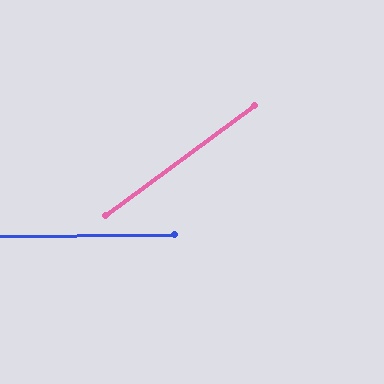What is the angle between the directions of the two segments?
Approximately 36 degrees.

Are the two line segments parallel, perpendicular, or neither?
Neither parallel nor perpendicular — they differ by about 36°.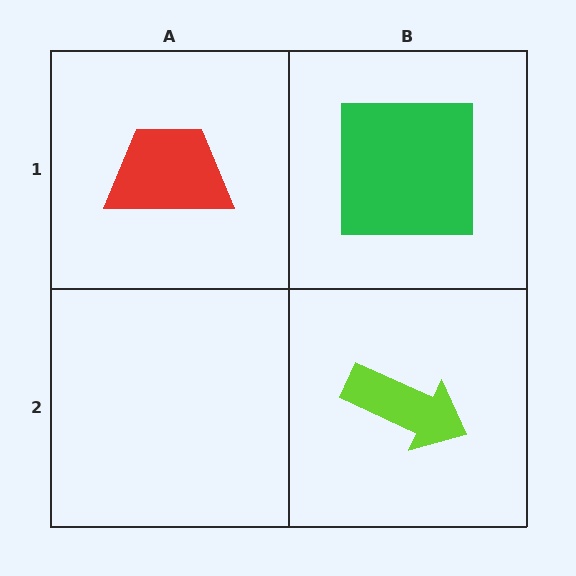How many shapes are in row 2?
1 shape.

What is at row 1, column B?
A green square.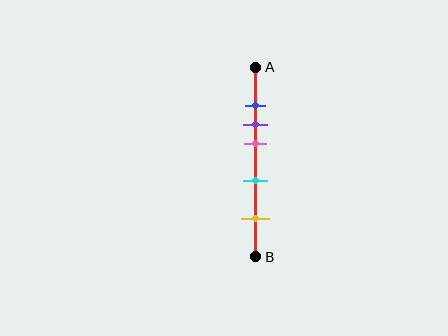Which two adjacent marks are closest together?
The blue and purple marks are the closest adjacent pair.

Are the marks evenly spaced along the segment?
No, the marks are not evenly spaced.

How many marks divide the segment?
There are 5 marks dividing the segment.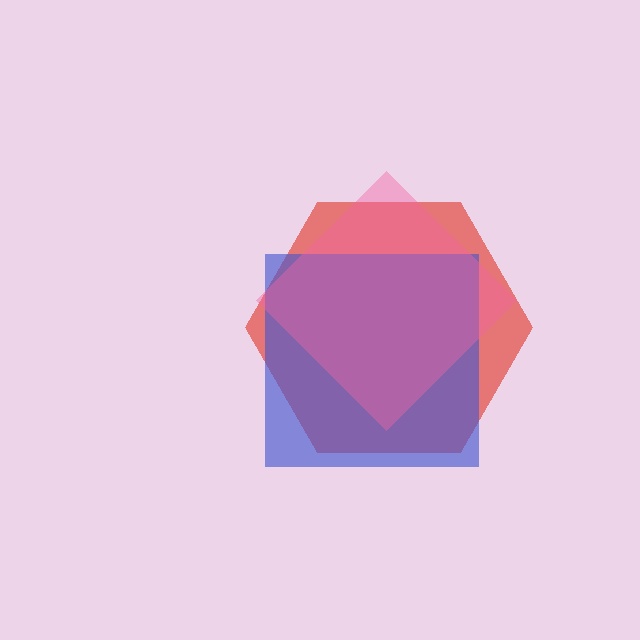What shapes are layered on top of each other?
The layered shapes are: a red hexagon, a blue square, a pink diamond.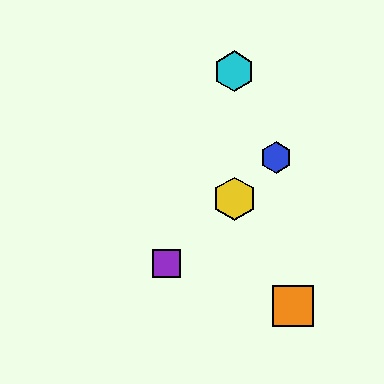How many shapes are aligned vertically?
4 shapes (the red hexagon, the green hexagon, the yellow hexagon, the cyan hexagon) are aligned vertically.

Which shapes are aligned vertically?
The red hexagon, the green hexagon, the yellow hexagon, the cyan hexagon are aligned vertically.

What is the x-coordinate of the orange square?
The orange square is at x≈293.